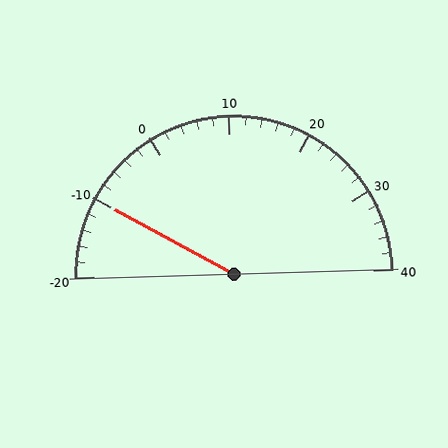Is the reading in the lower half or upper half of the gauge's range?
The reading is in the lower half of the range (-20 to 40).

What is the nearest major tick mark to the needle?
The nearest major tick mark is -10.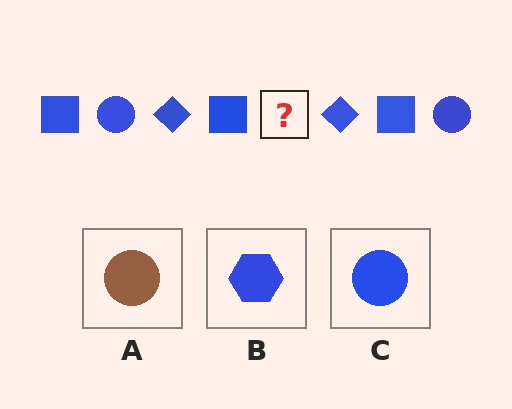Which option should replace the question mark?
Option C.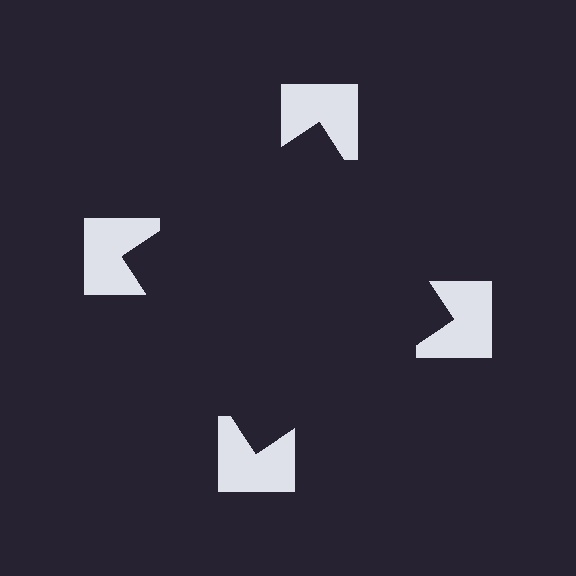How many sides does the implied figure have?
4 sides.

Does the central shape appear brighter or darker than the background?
It typically appears slightly darker than the background, even though no actual brightness change is drawn.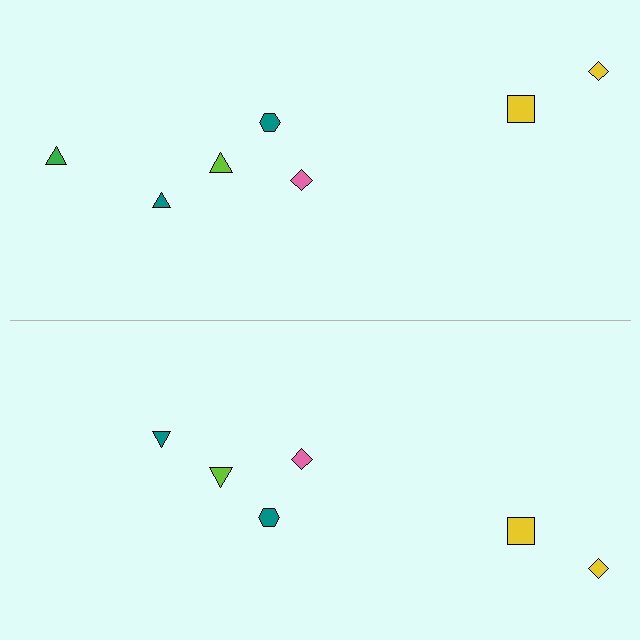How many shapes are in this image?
There are 13 shapes in this image.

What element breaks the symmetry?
A green triangle is missing from the bottom side.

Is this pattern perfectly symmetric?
No, the pattern is not perfectly symmetric. A green triangle is missing from the bottom side.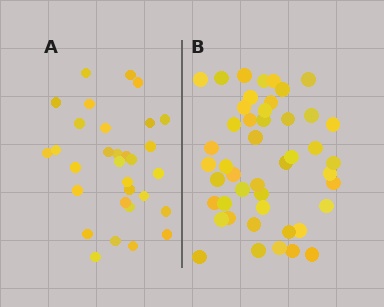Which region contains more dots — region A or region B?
Region B (the right region) has more dots.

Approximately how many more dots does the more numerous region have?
Region B has approximately 15 more dots than region A.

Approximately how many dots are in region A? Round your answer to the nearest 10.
About 30 dots. (The exact count is 31, which rounds to 30.)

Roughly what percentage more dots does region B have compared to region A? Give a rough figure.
About 50% more.